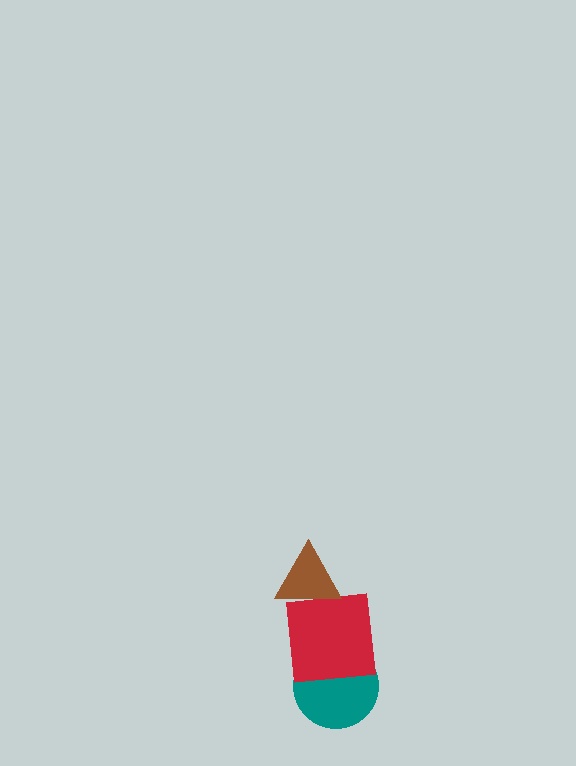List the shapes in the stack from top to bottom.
From top to bottom: the brown triangle, the red square, the teal circle.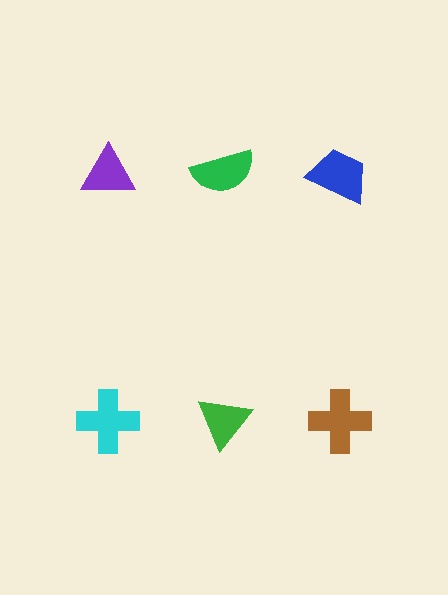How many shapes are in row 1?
3 shapes.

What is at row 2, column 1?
A cyan cross.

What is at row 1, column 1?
A purple triangle.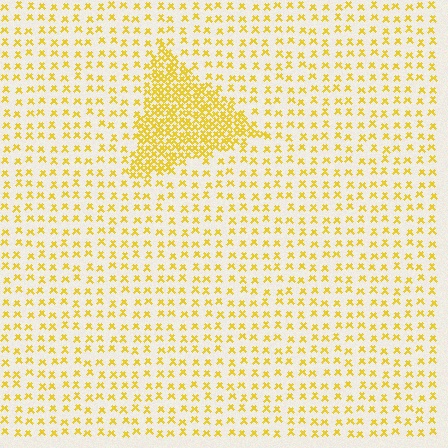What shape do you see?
I see a triangle.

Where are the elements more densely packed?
The elements are more densely packed inside the triangle boundary.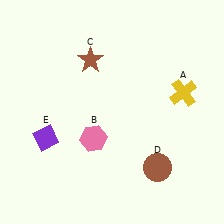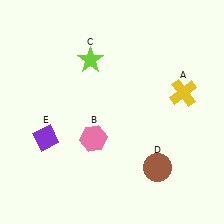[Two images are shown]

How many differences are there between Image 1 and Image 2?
There is 1 difference between the two images.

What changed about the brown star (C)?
In Image 1, C is brown. In Image 2, it changed to lime.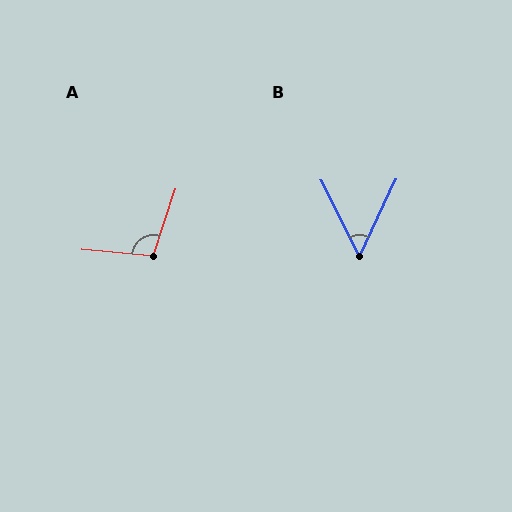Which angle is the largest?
A, at approximately 102 degrees.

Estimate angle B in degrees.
Approximately 52 degrees.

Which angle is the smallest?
B, at approximately 52 degrees.